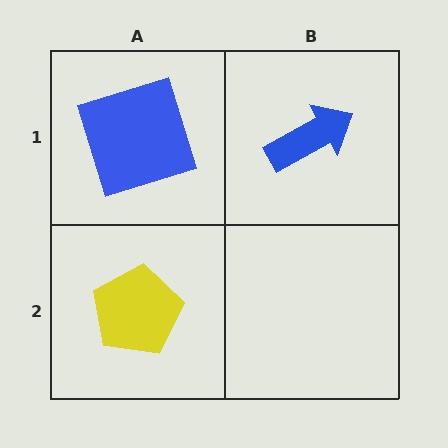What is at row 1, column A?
A blue square.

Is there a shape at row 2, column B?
No, that cell is empty.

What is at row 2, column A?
A yellow pentagon.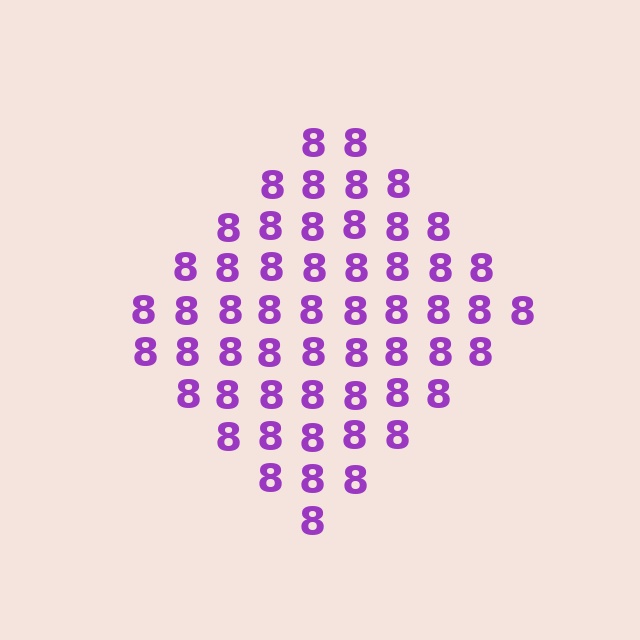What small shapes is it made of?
It is made of small digit 8's.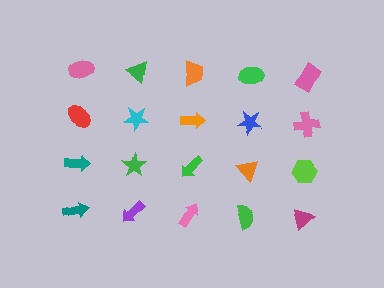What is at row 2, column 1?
A red ellipse.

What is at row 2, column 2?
A cyan star.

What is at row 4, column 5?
A magenta triangle.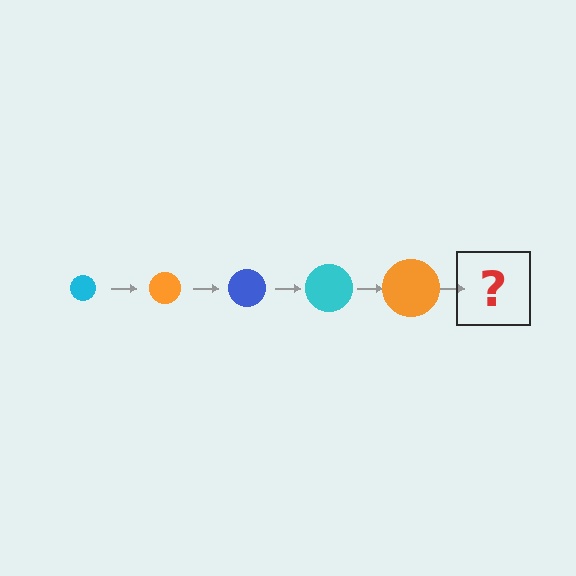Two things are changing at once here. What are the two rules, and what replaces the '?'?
The two rules are that the circle grows larger each step and the color cycles through cyan, orange, and blue. The '?' should be a blue circle, larger than the previous one.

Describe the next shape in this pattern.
It should be a blue circle, larger than the previous one.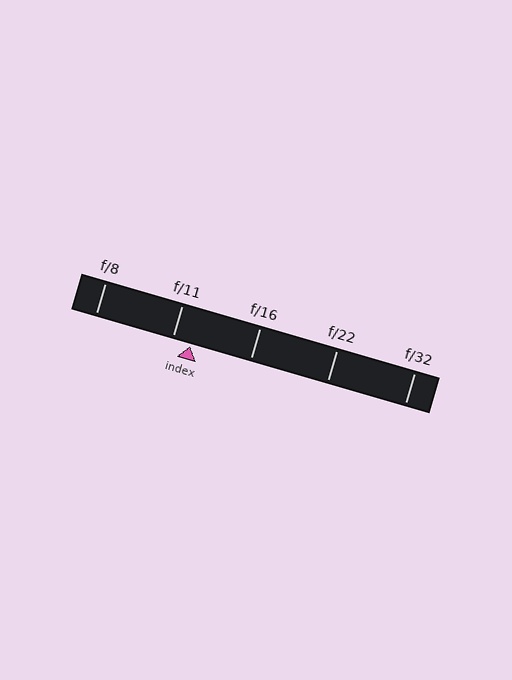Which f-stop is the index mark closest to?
The index mark is closest to f/11.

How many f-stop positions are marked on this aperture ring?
There are 5 f-stop positions marked.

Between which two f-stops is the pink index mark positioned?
The index mark is between f/11 and f/16.